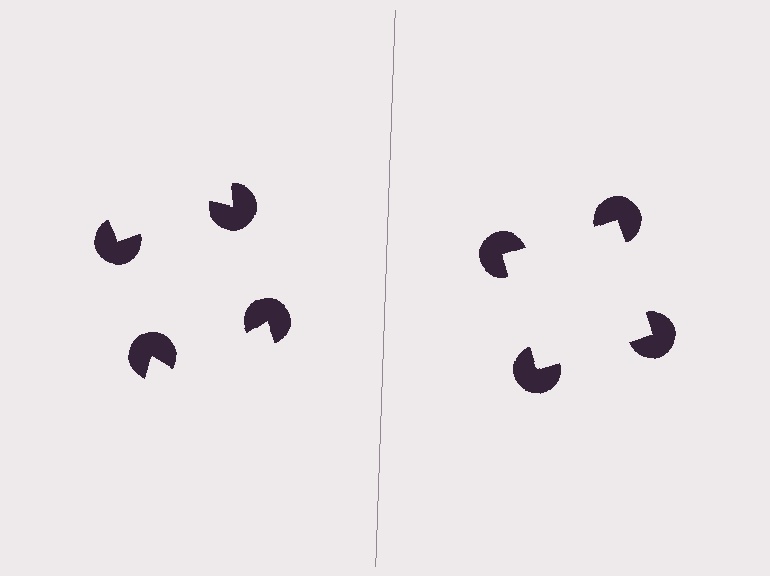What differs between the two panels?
The pac-man discs are positioned identically on both sides; only the wedge orientations differ. On the right they align to a square; on the left they are misaligned.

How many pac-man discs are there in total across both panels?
8 — 4 on each side.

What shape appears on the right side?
An illusory square.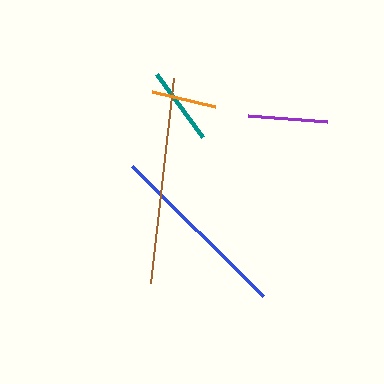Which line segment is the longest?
The brown line is the longest at approximately 206 pixels.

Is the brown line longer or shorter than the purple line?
The brown line is longer than the purple line.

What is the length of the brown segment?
The brown segment is approximately 206 pixels long.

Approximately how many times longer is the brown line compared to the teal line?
The brown line is approximately 2.6 times the length of the teal line.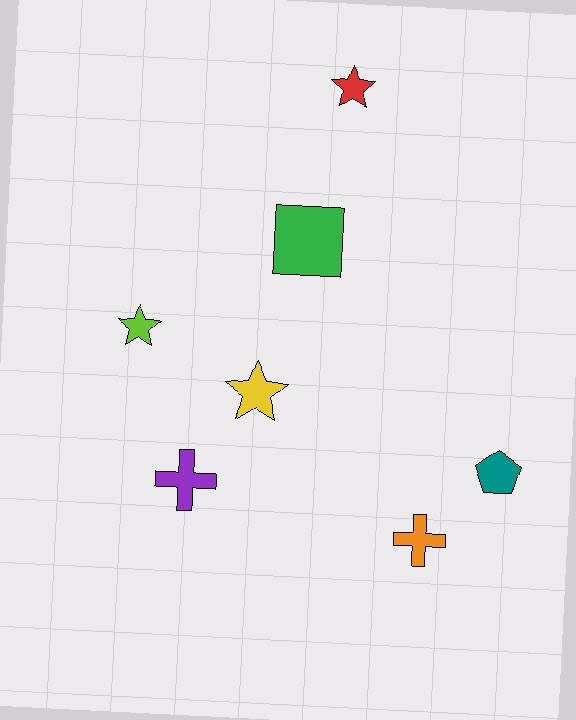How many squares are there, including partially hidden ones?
There is 1 square.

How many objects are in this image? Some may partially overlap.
There are 7 objects.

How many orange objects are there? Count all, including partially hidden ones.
There is 1 orange object.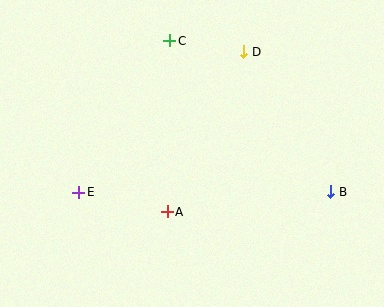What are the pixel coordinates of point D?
Point D is at (244, 51).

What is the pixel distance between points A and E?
The distance between A and E is 91 pixels.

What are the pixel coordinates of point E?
Point E is at (79, 192).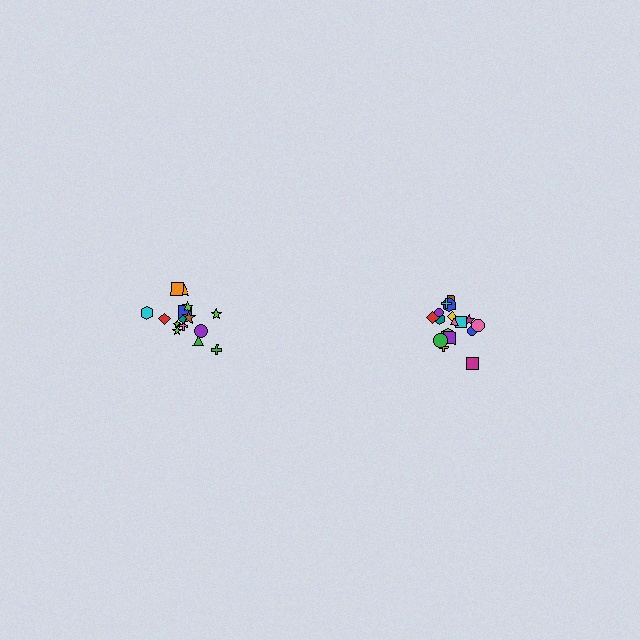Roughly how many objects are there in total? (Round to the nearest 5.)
Roughly 35 objects in total.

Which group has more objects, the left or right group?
The right group.